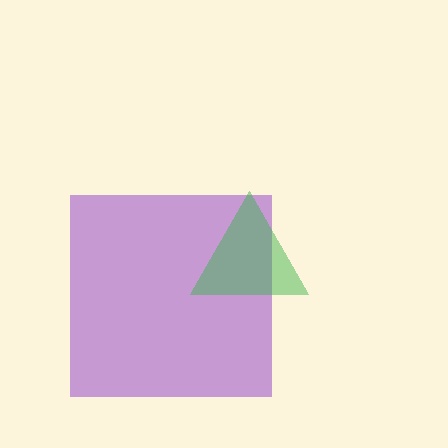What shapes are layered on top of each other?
The layered shapes are: a purple square, a green triangle.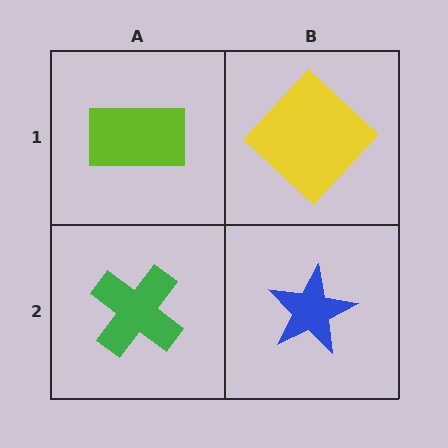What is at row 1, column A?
A lime rectangle.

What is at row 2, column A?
A green cross.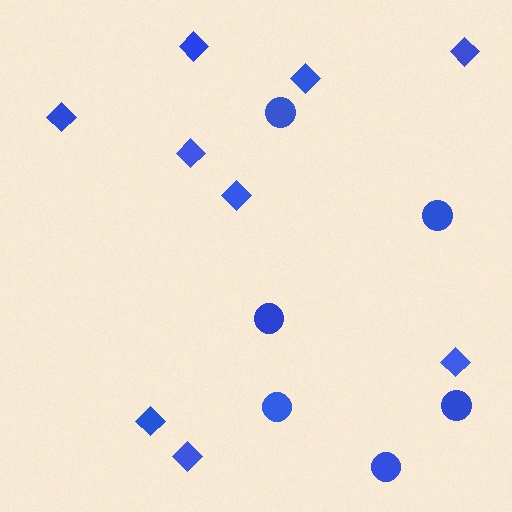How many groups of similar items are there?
There are 2 groups: one group of circles (6) and one group of diamonds (9).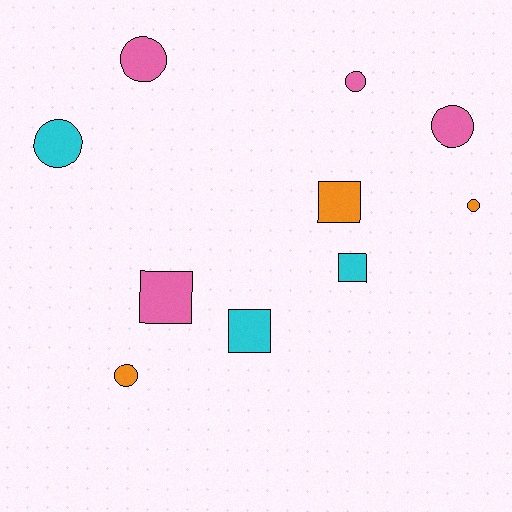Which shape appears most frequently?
Circle, with 6 objects.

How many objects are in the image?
There are 10 objects.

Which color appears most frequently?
Pink, with 4 objects.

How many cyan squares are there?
There are 2 cyan squares.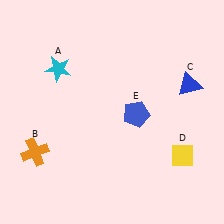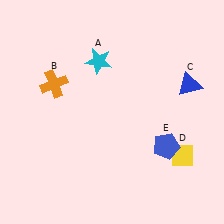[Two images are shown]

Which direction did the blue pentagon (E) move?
The blue pentagon (E) moved down.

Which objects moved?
The objects that moved are: the cyan star (A), the orange cross (B), the blue pentagon (E).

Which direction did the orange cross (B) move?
The orange cross (B) moved up.